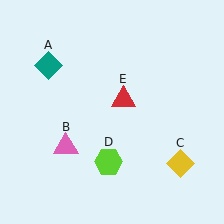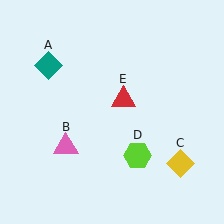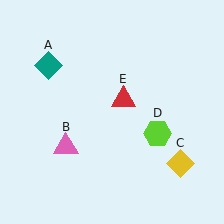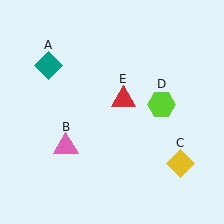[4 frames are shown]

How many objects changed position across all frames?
1 object changed position: lime hexagon (object D).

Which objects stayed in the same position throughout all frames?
Teal diamond (object A) and pink triangle (object B) and yellow diamond (object C) and red triangle (object E) remained stationary.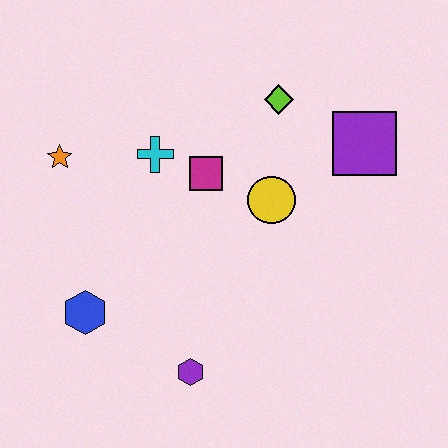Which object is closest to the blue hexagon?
The purple hexagon is closest to the blue hexagon.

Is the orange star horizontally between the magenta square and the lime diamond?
No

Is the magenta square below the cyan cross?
Yes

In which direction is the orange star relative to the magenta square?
The orange star is to the left of the magenta square.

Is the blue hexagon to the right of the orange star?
Yes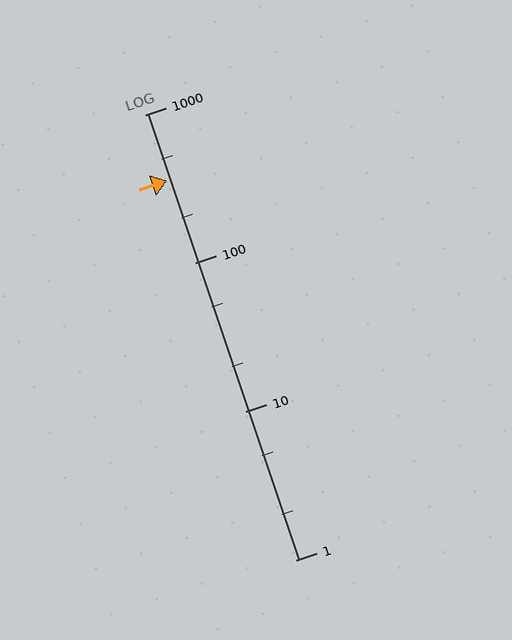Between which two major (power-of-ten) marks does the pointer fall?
The pointer is between 100 and 1000.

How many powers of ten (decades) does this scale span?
The scale spans 3 decades, from 1 to 1000.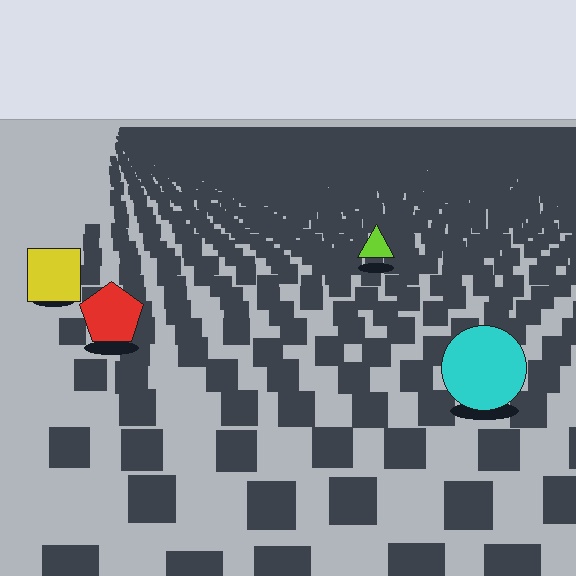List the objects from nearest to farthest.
From nearest to farthest: the cyan circle, the red pentagon, the yellow square, the lime triangle.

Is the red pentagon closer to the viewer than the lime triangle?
Yes. The red pentagon is closer — you can tell from the texture gradient: the ground texture is coarser near it.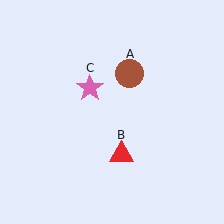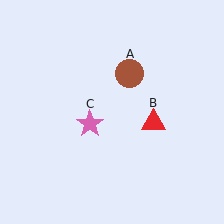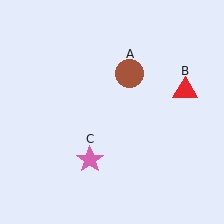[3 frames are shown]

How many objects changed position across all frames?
2 objects changed position: red triangle (object B), pink star (object C).